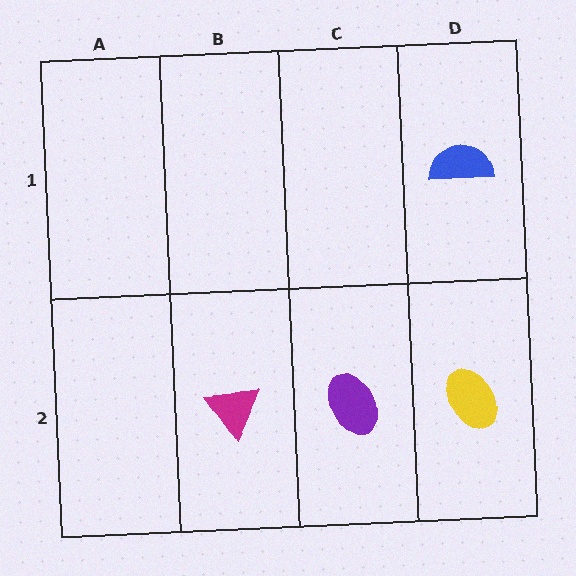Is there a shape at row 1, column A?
No, that cell is empty.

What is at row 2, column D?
A yellow ellipse.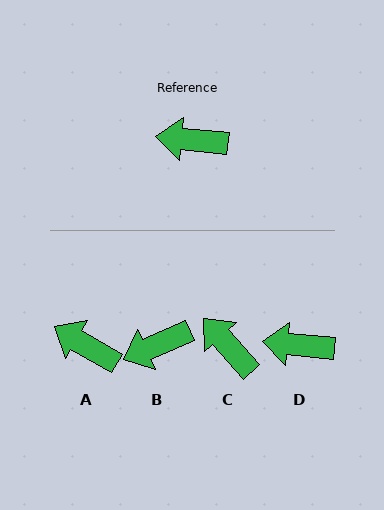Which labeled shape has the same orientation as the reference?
D.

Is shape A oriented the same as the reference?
No, it is off by about 25 degrees.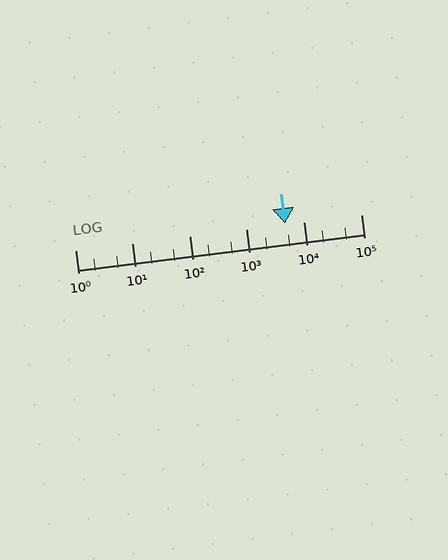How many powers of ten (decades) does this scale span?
The scale spans 5 decades, from 1 to 100000.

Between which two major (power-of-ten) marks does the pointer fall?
The pointer is between 1000 and 10000.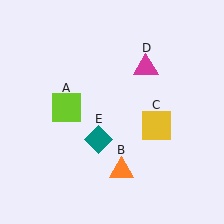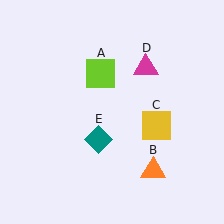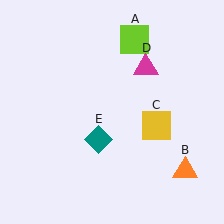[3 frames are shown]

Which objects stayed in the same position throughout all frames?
Yellow square (object C) and magenta triangle (object D) and teal diamond (object E) remained stationary.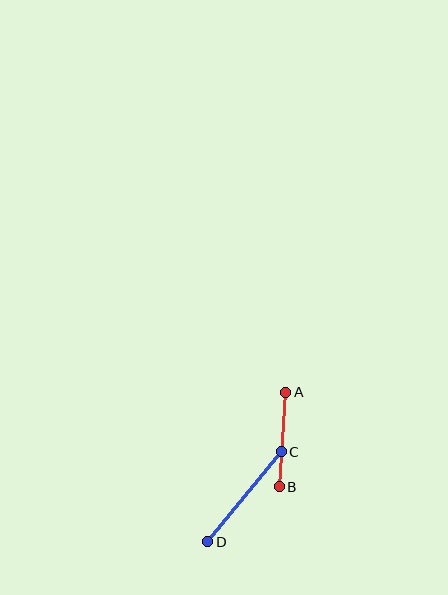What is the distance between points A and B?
The distance is approximately 95 pixels.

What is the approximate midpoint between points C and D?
The midpoint is at approximately (244, 497) pixels.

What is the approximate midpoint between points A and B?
The midpoint is at approximately (282, 439) pixels.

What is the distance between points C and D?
The distance is approximately 116 pixels.